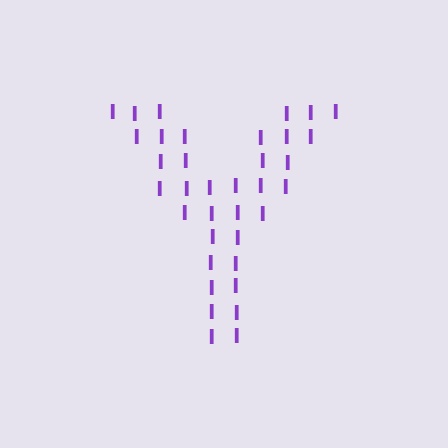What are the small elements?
The small elements are letter I's.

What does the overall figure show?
The overall figure shows the letter Y.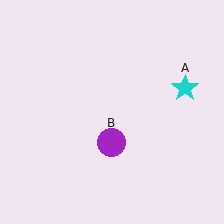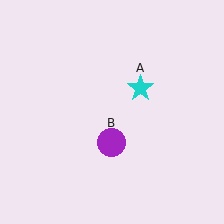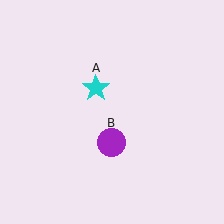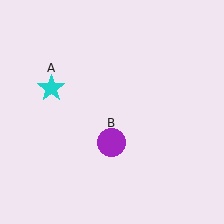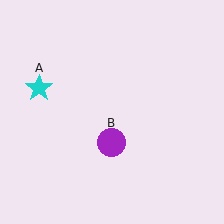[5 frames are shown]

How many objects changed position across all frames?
1 object changed position: cyan star (object A).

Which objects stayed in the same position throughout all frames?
Purple circle (object B) remained stationary.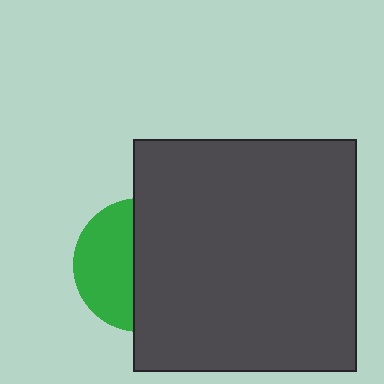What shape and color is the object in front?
The object in front is a dark gray rectangle.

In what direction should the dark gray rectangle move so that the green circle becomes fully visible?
The dark gray rectangle should move right. That is the shortest direction to clear the overlap and leave the green circle fully visible.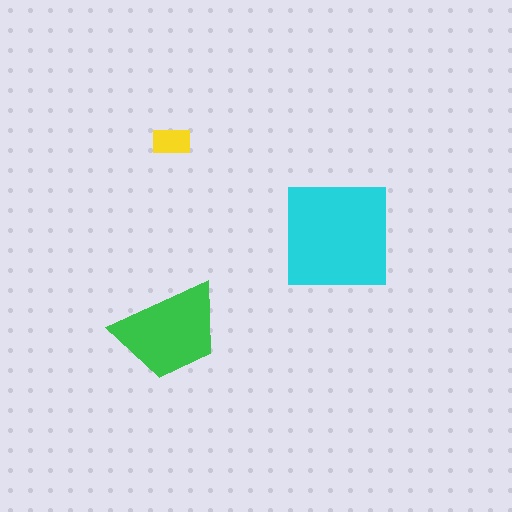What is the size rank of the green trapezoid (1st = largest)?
2nd.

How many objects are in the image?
There are 3 objects in the image.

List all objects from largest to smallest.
The cyan square, the green trapezoid, the yellow rectangle.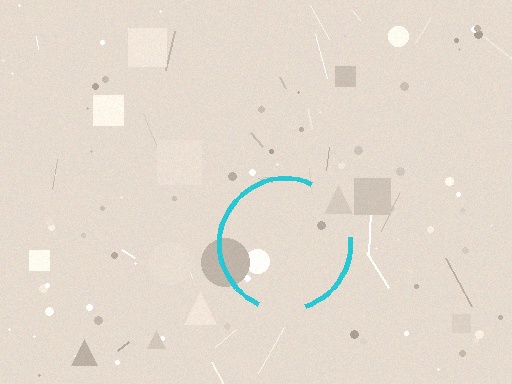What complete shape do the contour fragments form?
The contour fragments form a circle.